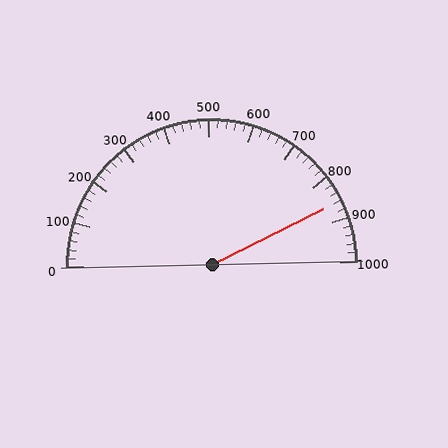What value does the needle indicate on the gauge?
The needle indicates approximately 860.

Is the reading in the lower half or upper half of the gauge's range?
The reading is in the upper half of the range (0 to 1000).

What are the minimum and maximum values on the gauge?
The gauge ranges from 0 to 1000.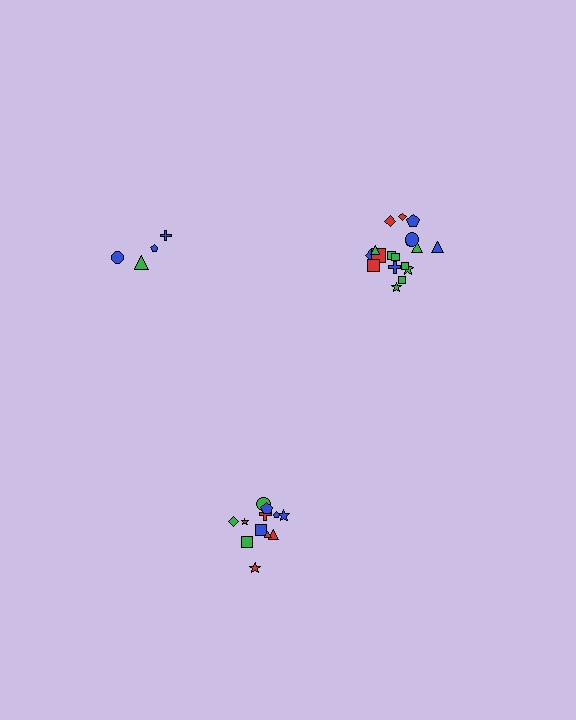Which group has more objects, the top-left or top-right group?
The top-right group.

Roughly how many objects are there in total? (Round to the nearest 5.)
Roughly 35 objects in total.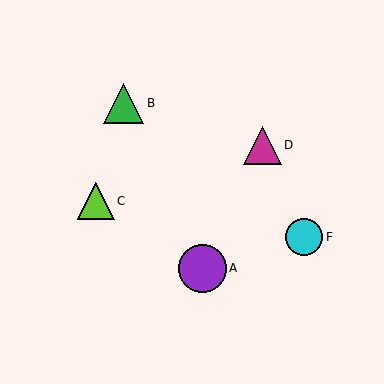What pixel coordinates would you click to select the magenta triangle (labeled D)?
Click at (262, 145) to select the magenta triangle D.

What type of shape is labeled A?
Shape A is a purple circle.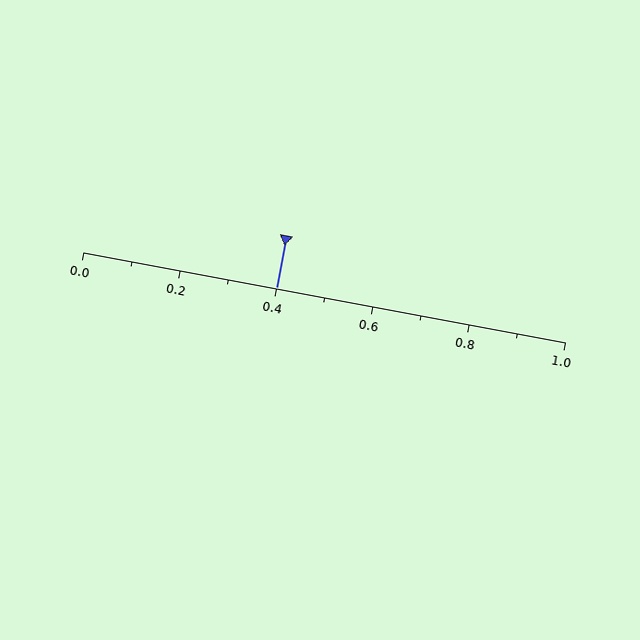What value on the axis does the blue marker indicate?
The marker indicates approximately 0.4.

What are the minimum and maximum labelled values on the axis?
The axis runs from 0.0 to 1.0.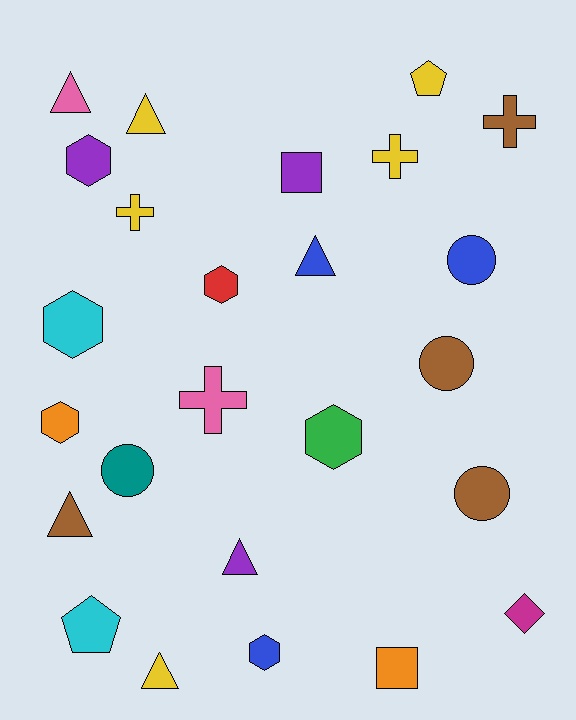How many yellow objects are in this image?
There are 5 yellow objects.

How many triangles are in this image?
There are 6 triangles.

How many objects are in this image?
There are 25 objects.